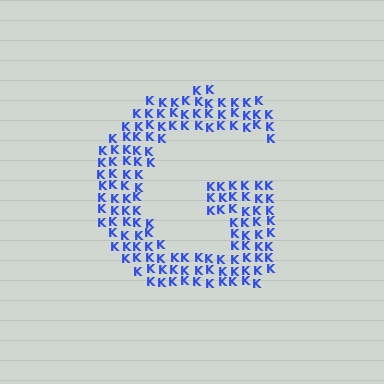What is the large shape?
The large shape is the letter G.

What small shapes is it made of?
It is made of small letter K's.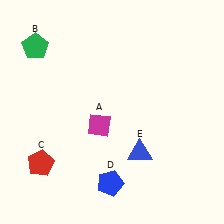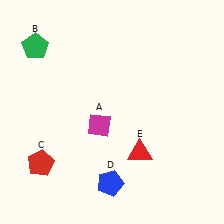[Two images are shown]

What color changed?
The triangle (E) changed from blue in Image 1 to red in Image 2.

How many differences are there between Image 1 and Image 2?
There is 1 difference between the two images.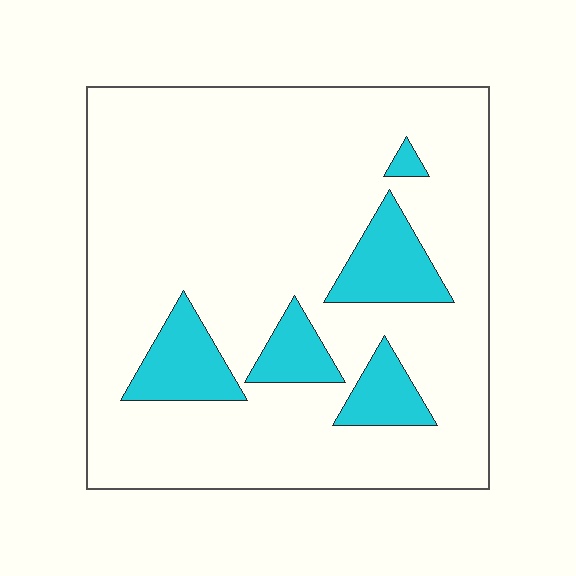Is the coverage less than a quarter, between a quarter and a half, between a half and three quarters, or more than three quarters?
Less than a quarter.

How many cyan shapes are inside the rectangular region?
5.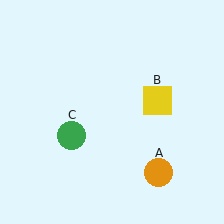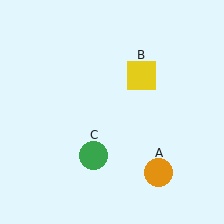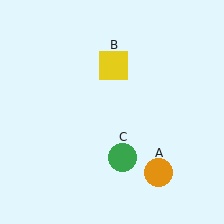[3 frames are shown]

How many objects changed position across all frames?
2 objects changed position: yellow square (object B), green circle (object C).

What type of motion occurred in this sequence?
The yellow square (object B), green circle (object C) rotated counterclockwise around the center of the scene.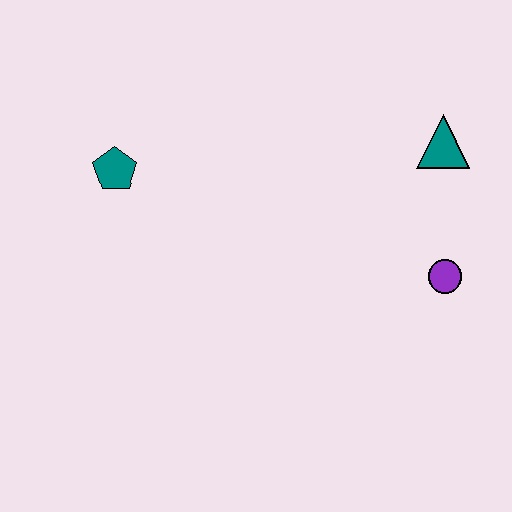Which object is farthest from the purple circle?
The teal pentagon is farthest from the purple circle.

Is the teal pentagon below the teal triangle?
Yes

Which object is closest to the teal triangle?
The purple circle is closest to the teal triangle.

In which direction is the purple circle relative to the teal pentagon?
The purple circle is to the right of the teal pentagon.